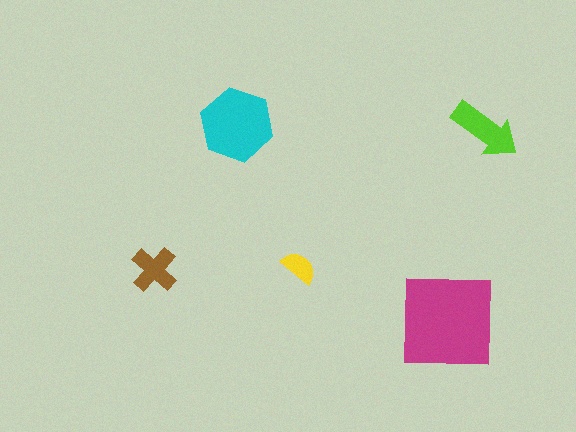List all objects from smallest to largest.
The yellow semicircle, the brown cross, the lime arrow, the cyan hexagon, the magenta square.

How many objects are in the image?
There are 5 objects in the image.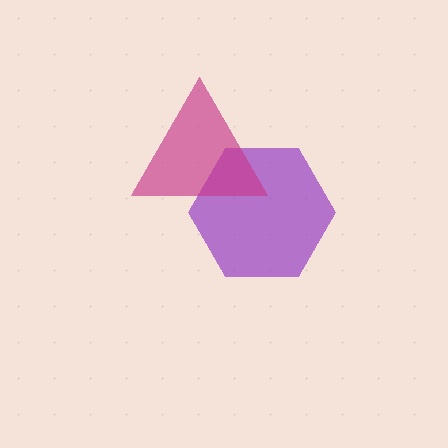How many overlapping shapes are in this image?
There are 2 overlapping shapes in the image.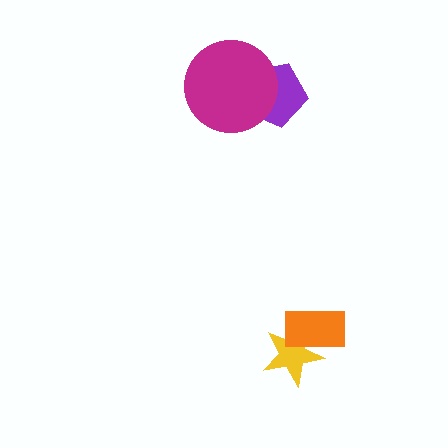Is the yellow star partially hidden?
Yes, it is partially covered by another shape.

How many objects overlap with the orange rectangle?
1 object overlaps with the orange rectangle.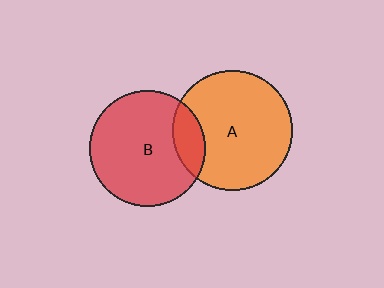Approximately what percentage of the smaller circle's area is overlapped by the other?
Approximately 15%.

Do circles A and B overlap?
Yes.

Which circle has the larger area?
Circle A (orange).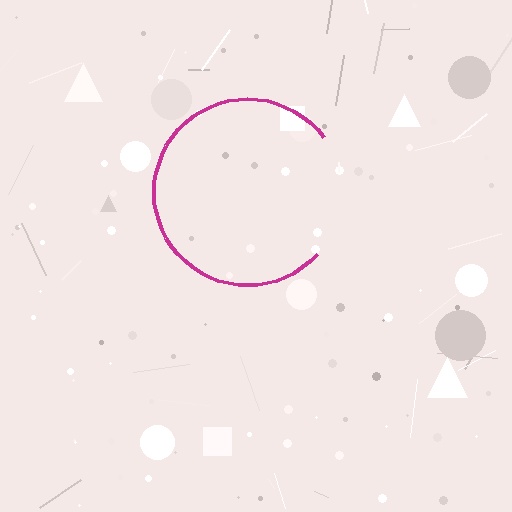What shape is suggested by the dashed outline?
The dashed outline suggests a circle.